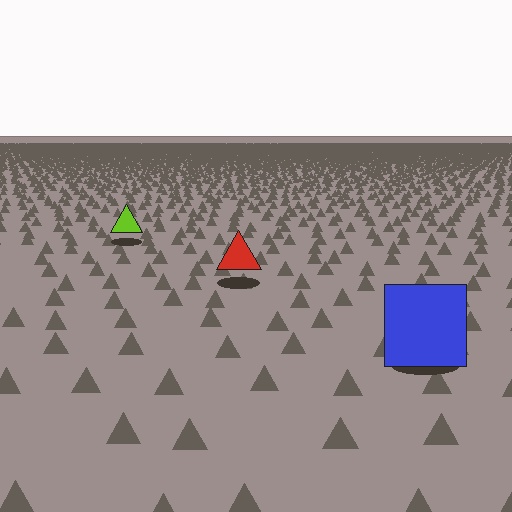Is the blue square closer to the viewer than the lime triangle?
Yes. The blue square is closer — you can tell from the texture gradient: the ground texture is coarser near it.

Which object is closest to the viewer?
The blue square is closest. The texture marks near it are larger and more spread out.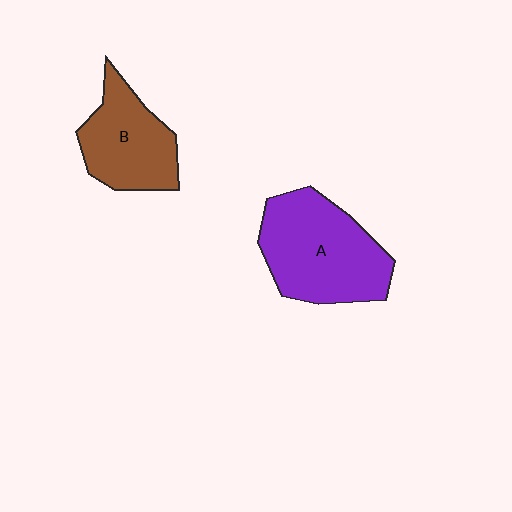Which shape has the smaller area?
Shape B (brown).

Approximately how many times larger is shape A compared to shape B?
Approximately 1.4 times.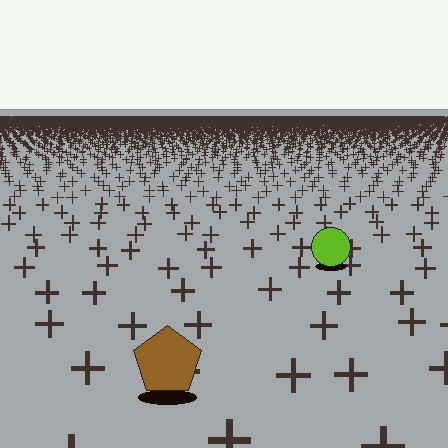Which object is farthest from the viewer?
The lime circle is farthest from the viewer. It appears smaller and the ground texture around it is denser.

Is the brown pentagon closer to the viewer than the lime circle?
Yes. The brown pentagon is closer — you can tell from the texture gradient: the ground texture is coarser near it.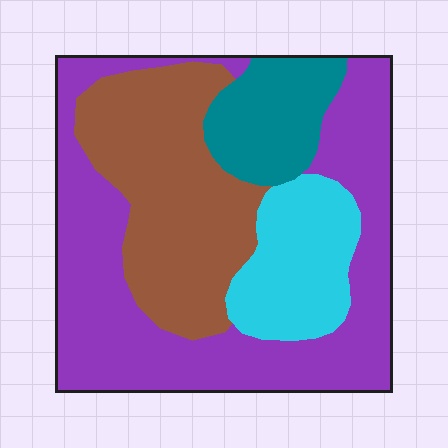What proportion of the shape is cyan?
Cyan covers around 15% of the shape.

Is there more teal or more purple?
Purple.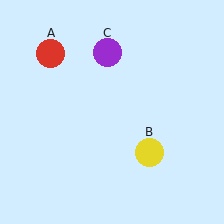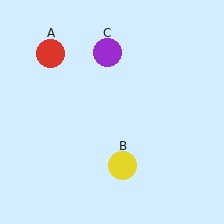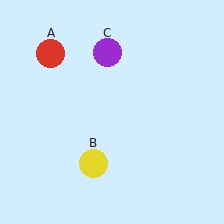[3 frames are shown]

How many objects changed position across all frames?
1 object changed position: yellow circle (object B).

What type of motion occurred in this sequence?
The yellow circle (object B) rotated clockwise around the center of the scene.